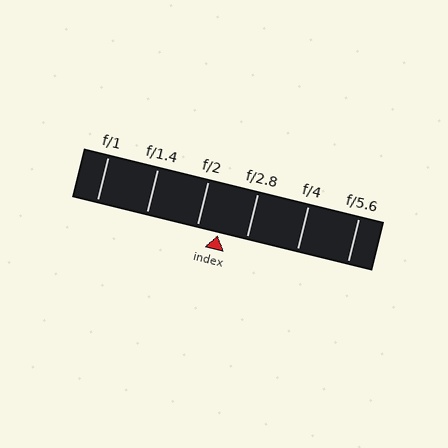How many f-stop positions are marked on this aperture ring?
There are 6 f-stop positions marked.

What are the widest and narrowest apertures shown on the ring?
The widest aperture shown is f/1 and the narrowest is f/5.6.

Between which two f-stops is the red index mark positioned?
The index mark is between f/2 and f/2.8.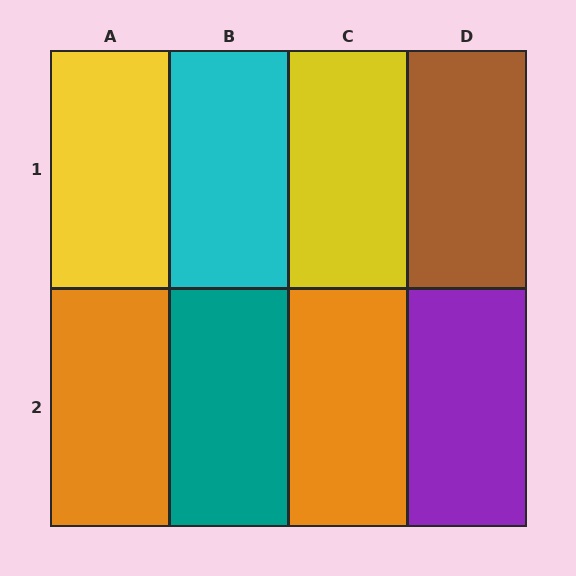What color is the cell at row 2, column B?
Teal.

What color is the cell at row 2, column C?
Orange.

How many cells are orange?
2 cells are orange.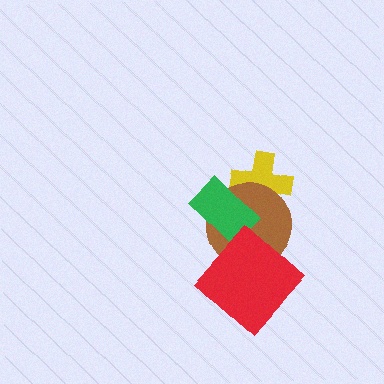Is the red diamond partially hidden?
No, no other shape covers it.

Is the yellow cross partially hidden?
Yes, it is partially covered by another shape.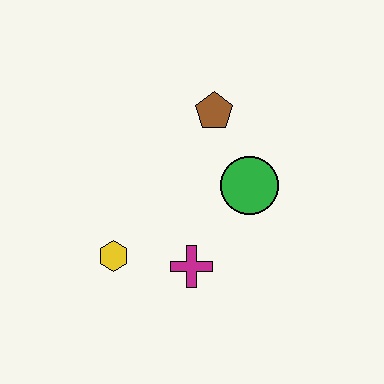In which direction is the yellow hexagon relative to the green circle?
The yellow hexagon is to the left of the green circle.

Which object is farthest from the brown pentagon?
The yellow hexagon is farthest from the brown pentagon.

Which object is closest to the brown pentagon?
The green circle is closest to the brown pentagon.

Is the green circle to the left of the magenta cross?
No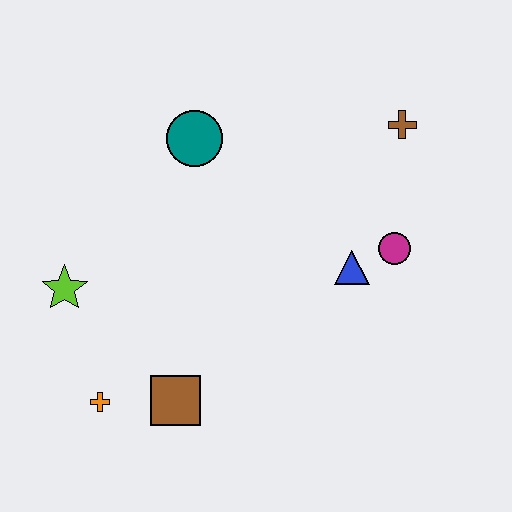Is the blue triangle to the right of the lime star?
Yes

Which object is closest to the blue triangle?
The magenta circle is closest to the blue triangle.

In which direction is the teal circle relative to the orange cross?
The teal circle is above the orange cross.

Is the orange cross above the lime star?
No